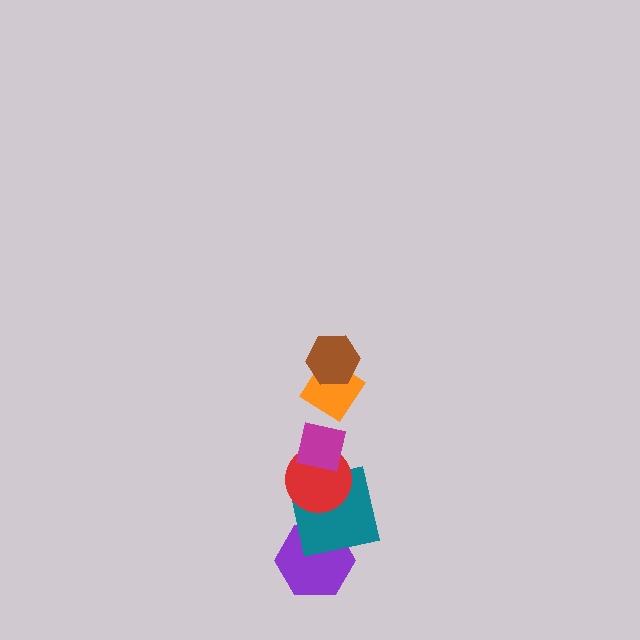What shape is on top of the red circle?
The magenta square is on top of the red circle.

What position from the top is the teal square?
The teal square is 5th from the top.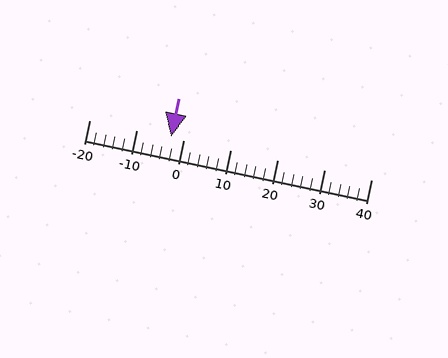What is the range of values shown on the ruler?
The ruler shows values from -20 to 40.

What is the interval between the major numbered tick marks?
The major tick marks are spaced 10 units apart.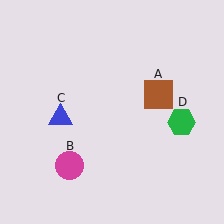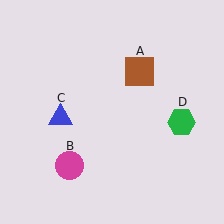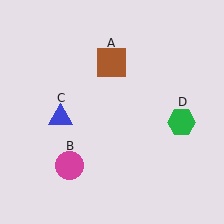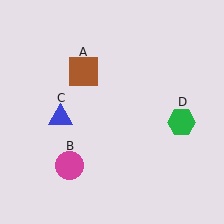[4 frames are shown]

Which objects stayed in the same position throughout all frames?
Magenta circle (object B) and blue triangle (object C) and green hexagon (object D) remained stationary.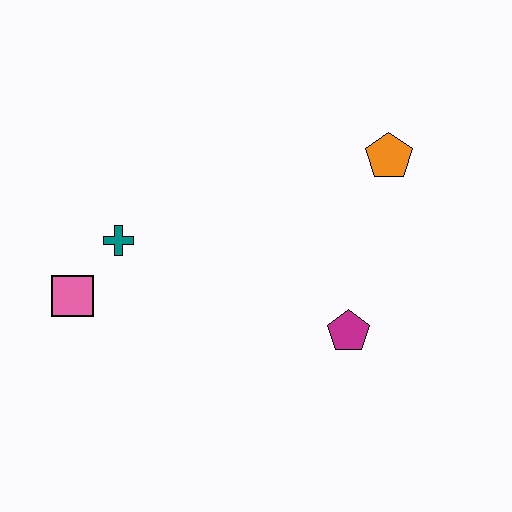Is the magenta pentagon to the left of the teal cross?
No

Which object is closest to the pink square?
The teal cross is closest to the pink square.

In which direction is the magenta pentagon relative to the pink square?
The magenta pentagon is to the right of the pink square.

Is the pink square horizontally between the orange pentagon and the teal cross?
No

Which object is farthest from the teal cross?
The orange pentagon is farthest from the teal cross.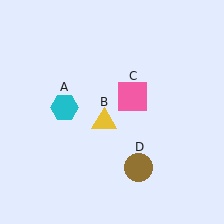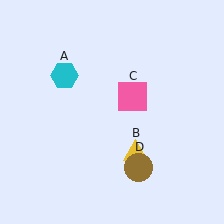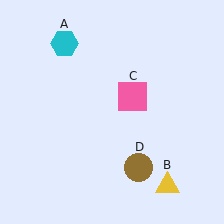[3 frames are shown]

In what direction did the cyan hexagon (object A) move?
The cyan hexagon (object A) moved up.